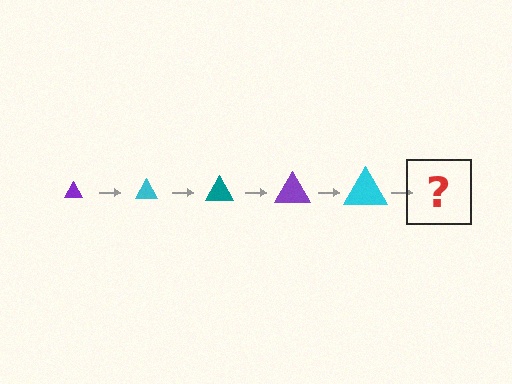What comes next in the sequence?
The next element should be a teal triangle, larger than the previous one.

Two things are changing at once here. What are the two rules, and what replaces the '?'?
The two rules are that the triangle grows larger each step and the color cycles through purple, cyan, and teal. The '?' should be a teal triangle, larger than the previous one.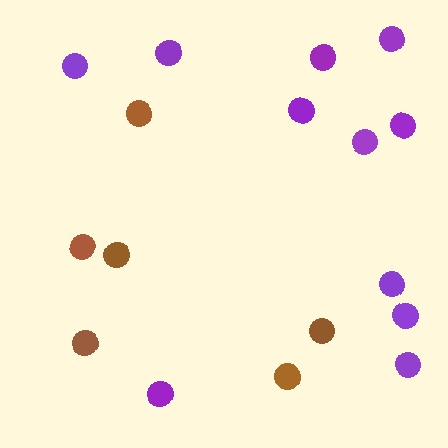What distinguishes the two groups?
There are 2 groups: one group of brown circles (6) and one group of purple circles (11).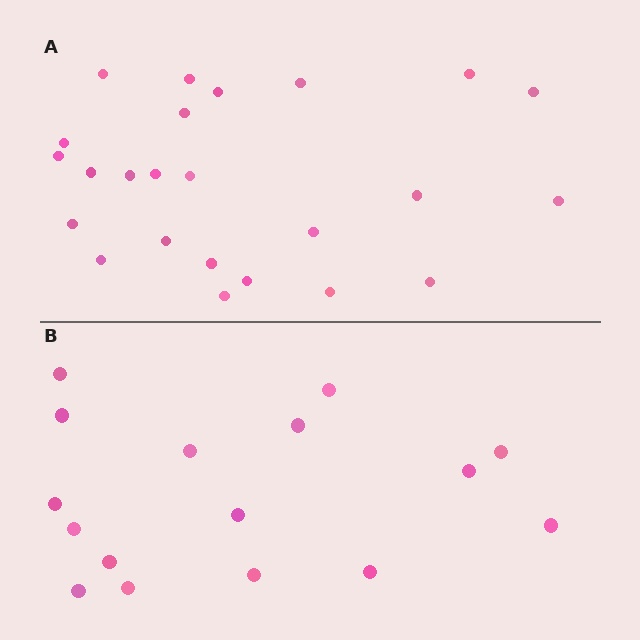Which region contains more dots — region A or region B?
Region A (the top region) has more dots.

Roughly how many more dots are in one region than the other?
Region A has roughly 8 or so more dots than region B.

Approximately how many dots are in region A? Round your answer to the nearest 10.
About 20 dots. (The exact count is 24, which rounds to 20.)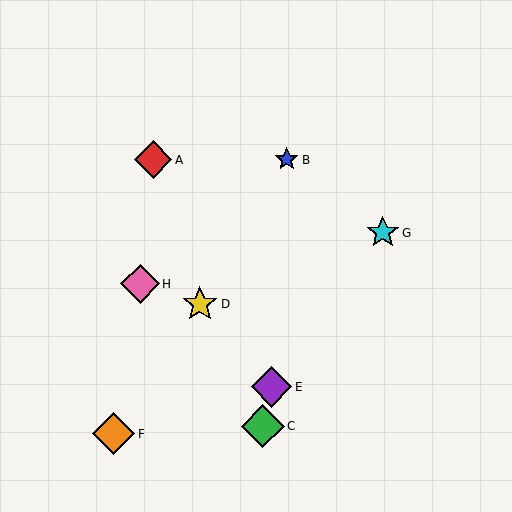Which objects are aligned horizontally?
Objects A, B are aligned horizontally.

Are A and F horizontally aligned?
No, A is at y≈160 and F is at y≈434.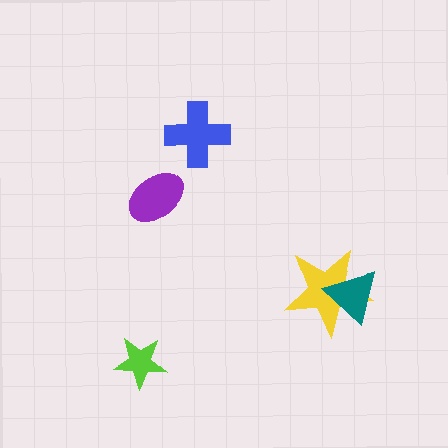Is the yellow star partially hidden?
Yes, it is partially covered by another shape.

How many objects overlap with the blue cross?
0 objects overlap with the blue cross.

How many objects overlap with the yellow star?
1 object overlaps with the yellow star.